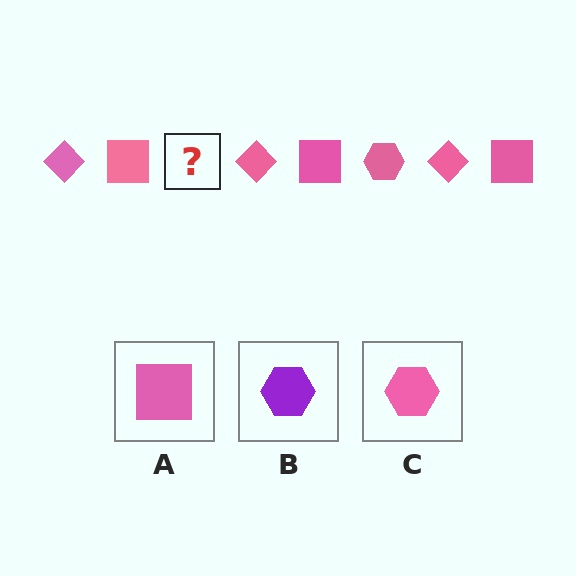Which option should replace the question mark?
Option C.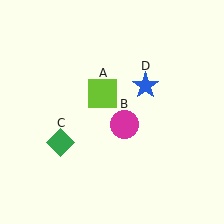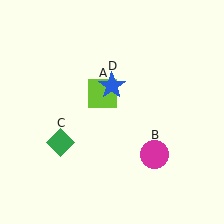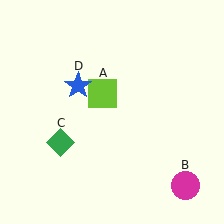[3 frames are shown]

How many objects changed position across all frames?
2 objects changed position: magenta circle (object B), blue star (object D).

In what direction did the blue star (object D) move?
The blue star (object D) moved left.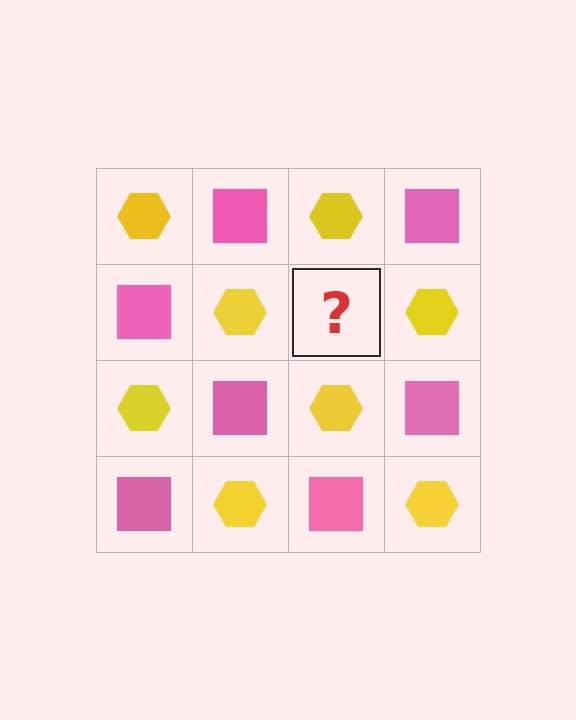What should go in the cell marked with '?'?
The missing cell should contain a pink square.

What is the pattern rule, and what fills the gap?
The rule is that it alternates yellow hexagon and pink square in a checkerboard pattern. The gap should be filled with a pink square.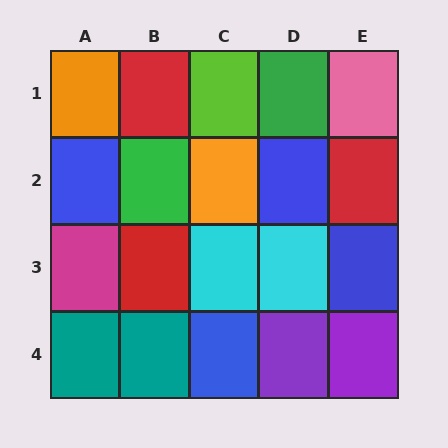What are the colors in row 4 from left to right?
Teal, teal, blue, purple, purple.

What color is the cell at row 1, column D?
Green.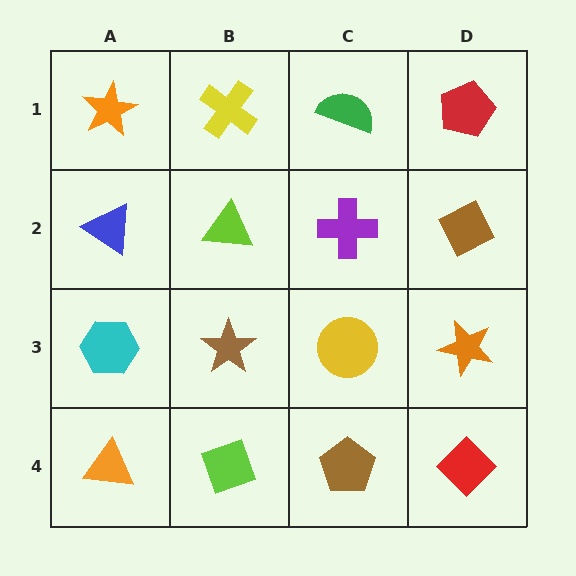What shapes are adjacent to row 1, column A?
A blue triangle (row 2, column A), a yellow cross (row 1, column B).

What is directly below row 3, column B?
A lime diamond.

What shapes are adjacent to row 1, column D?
A brown diamond (row 2, column D), a green semicircle (row 1, column C).